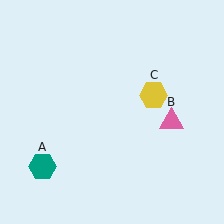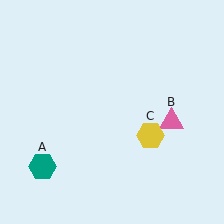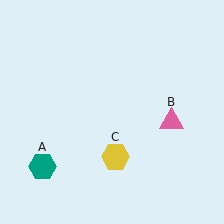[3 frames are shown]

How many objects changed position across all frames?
1 object changed position: yellow hexagon (object C).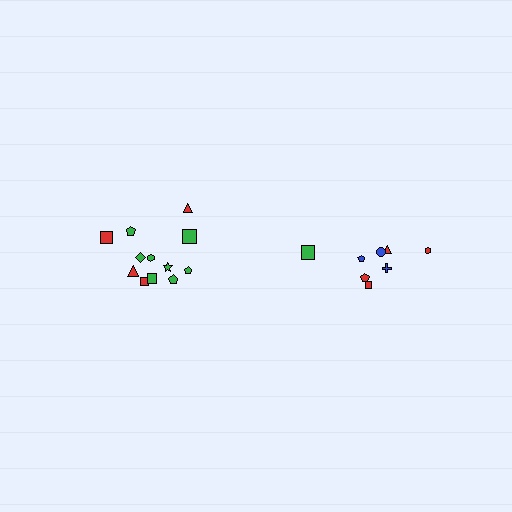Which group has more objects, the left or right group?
The left group.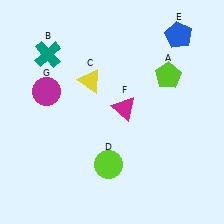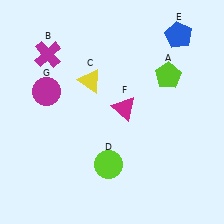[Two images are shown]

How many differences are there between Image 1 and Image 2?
There is 1 difference between the two images.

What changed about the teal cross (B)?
In Image 1, B is teal. In Image 2, it changed to magenta.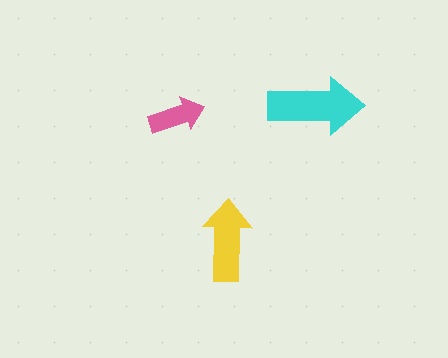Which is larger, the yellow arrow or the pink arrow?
The yellow one.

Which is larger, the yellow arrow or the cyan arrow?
The cyan one.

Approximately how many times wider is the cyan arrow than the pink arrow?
About 1.5 times wider.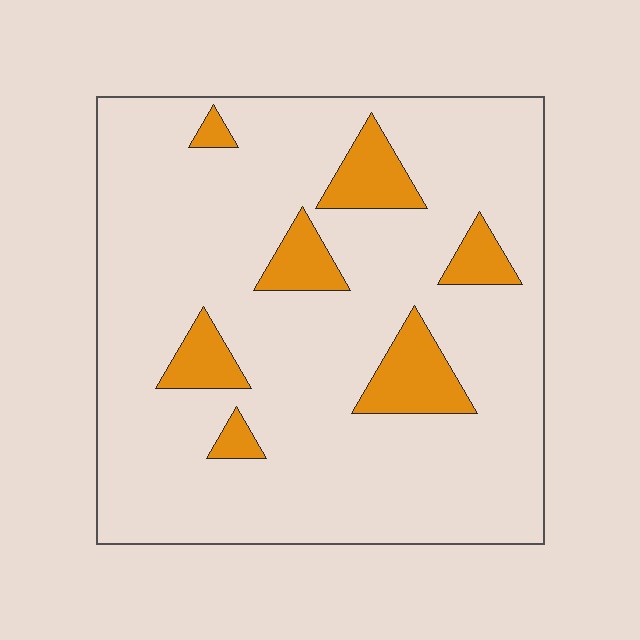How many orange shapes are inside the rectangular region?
7.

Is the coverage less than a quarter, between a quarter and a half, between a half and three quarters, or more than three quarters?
Less than a quarter.